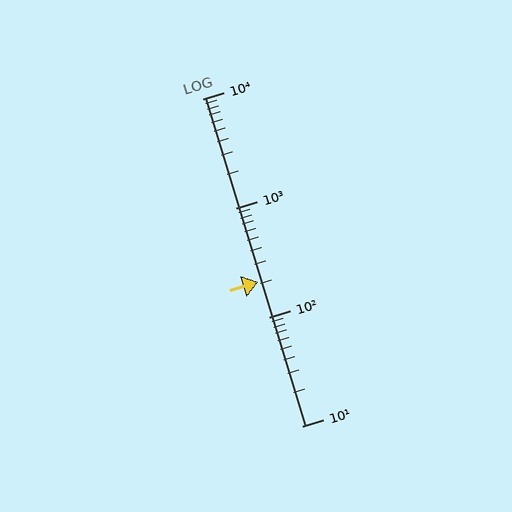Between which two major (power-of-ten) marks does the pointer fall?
The pointer is between 100 and 1000.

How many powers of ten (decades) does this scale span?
The scale spans 3 decades, from 10 to 10000.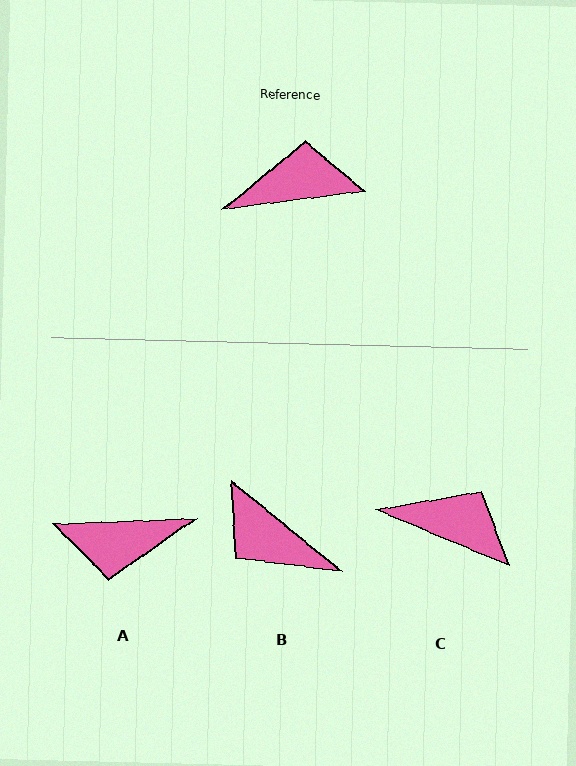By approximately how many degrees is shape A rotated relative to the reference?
Approximately 175 degrees counter-clockwise.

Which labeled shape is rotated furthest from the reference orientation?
A, about 175 degrees away.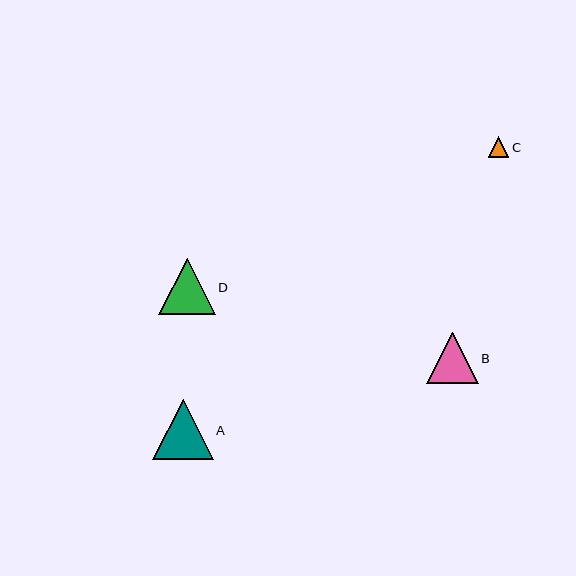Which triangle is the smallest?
Triangle C is the smallest with a size of approximately 21 pixels.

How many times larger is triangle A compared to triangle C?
Triangle A is approximately 2.9 times the size of triangle C.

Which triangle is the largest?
Triangle A is the largest with a size of approximately 60 pixels.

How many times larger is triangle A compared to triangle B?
Triangle A is approximately 1.2 times the size of triangle B.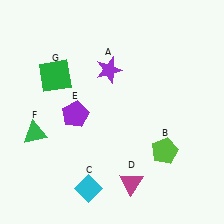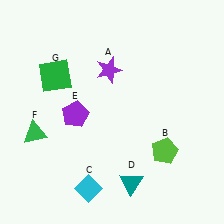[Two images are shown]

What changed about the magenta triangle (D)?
In Image 1, D is magenta. In Image 2, it changed to teal.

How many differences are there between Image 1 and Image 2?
There is 1 difference between the two images.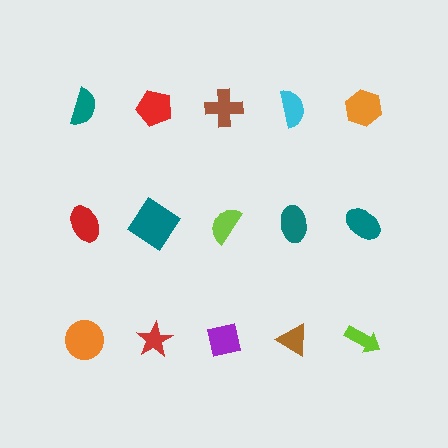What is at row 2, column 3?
A lime semicircle.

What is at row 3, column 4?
A brown triangle.